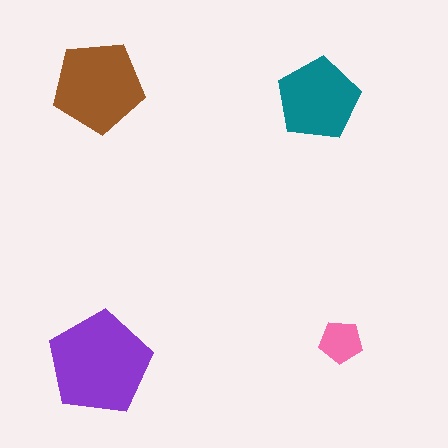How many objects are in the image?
There are 4 objects in the image.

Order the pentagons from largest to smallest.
the purple one, the brown one, the teal one, the pink one.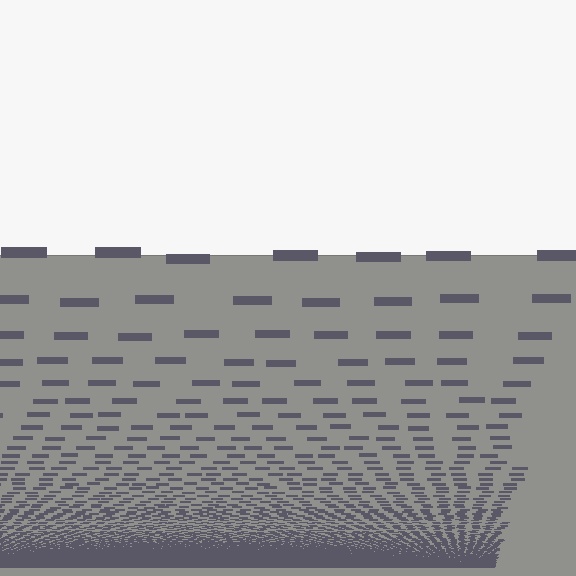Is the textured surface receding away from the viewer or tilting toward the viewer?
The surface appears to tilt toward the viewer. Texture elements get larger and sparser toward the top.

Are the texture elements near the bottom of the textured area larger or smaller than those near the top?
Smaller. The gradient is inverted — elements near the bottom are smaller and denser.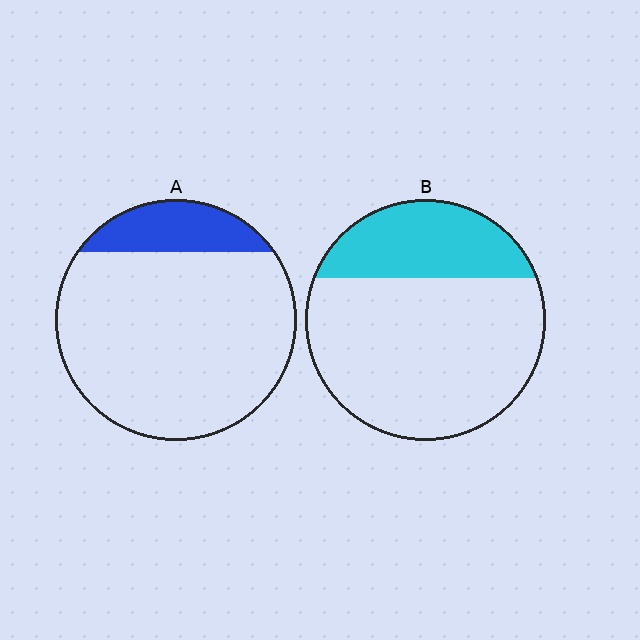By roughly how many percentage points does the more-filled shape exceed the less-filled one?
By roughly 10 percentage points (B over A).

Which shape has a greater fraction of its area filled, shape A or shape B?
Shape B.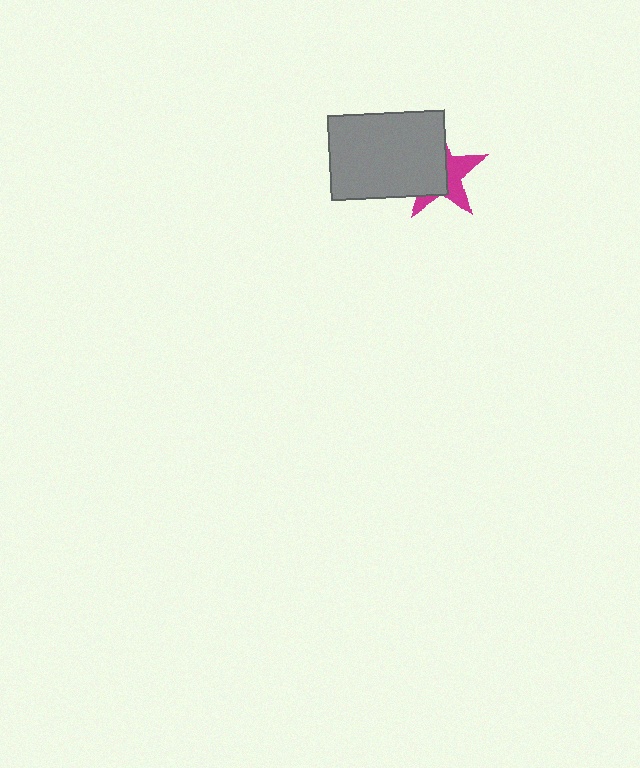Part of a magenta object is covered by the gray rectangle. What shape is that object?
It is a star.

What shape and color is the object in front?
The object in front is a gray rectangle.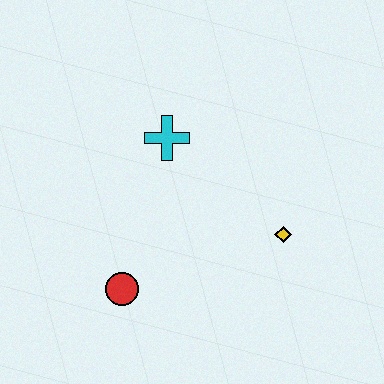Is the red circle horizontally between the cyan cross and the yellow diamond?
No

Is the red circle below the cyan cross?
Yes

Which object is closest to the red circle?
The cyan cross is closest to the red circle.